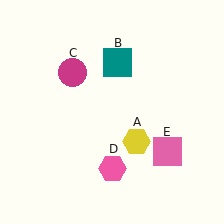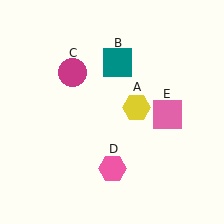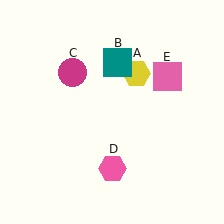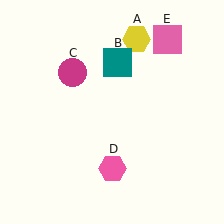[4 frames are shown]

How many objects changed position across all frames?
2 objects changed position: yellow hexagon (object A), pink square (object E).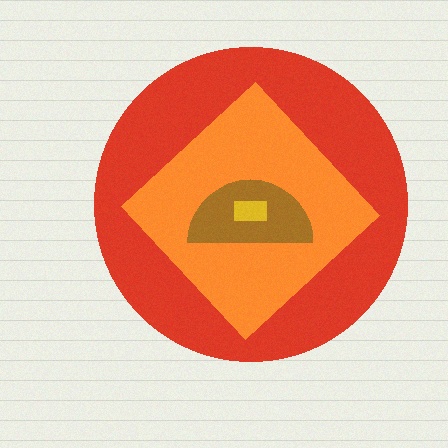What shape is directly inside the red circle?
The orange diamond.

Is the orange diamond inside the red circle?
Yes.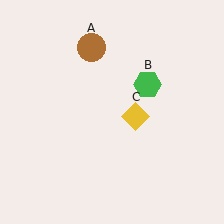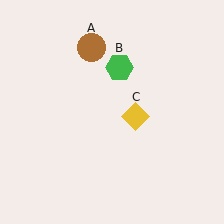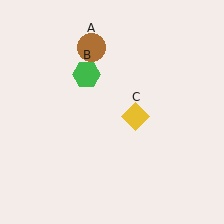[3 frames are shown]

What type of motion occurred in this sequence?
The green hexagon (object B) rotated counterclockwise around the center of the scene.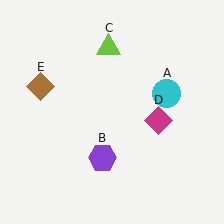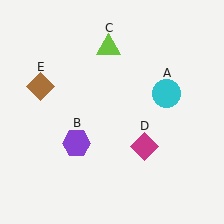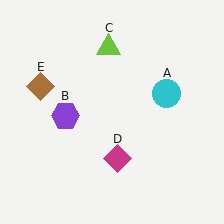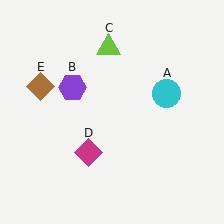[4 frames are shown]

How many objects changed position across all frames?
2 objects changed position: purple hexagon (object B), magenta diamond (object D).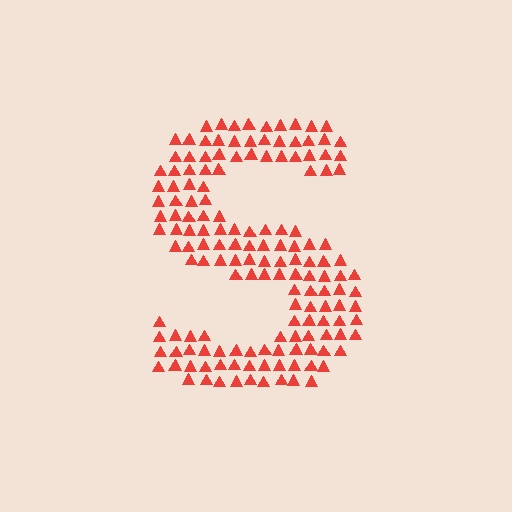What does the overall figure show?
The overall figure shows the letter S.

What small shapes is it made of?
It is made of small triangles.